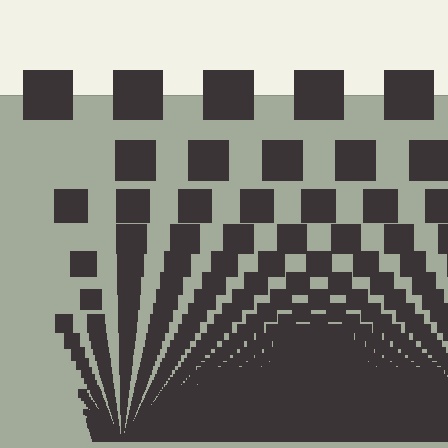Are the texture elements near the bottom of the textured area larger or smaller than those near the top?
Smaller. The gradient is inverted — elements near the bottom are smaller and denser.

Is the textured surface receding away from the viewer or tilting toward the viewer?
The surface appears to tilt toward the viewer. Texture elements get larger and sparser toward the top.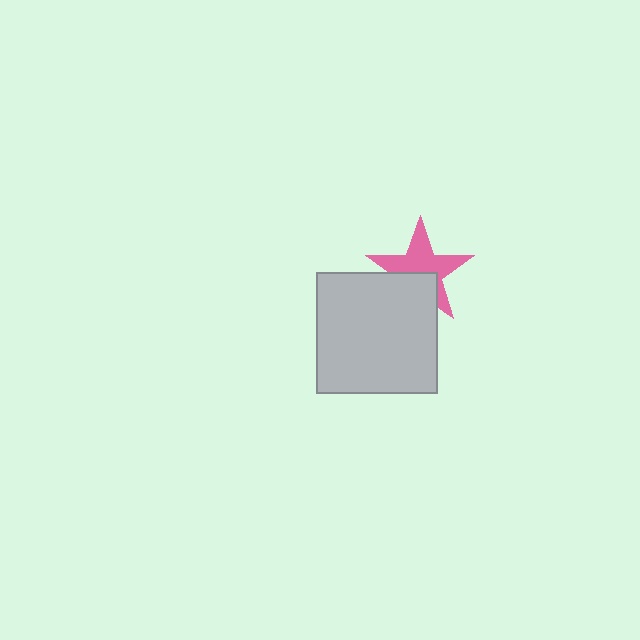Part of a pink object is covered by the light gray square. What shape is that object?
It is a star.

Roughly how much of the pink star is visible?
About half of it is visible (roughly 62%).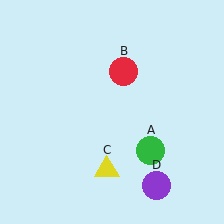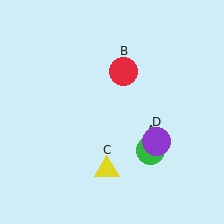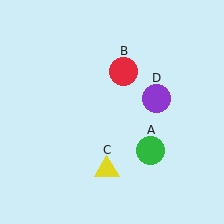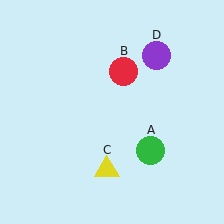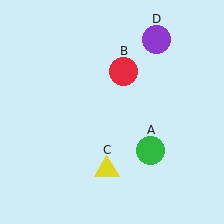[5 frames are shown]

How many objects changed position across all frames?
1 object changed position: purple circle (object D).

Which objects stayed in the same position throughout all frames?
Green circle (object A) and red circle (object B) and yellow triangle (object C) remained stationary.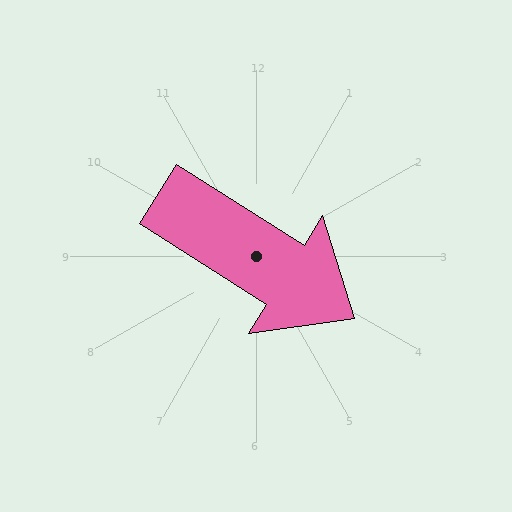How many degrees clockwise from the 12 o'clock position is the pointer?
Approximately 122 degrees.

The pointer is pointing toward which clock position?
Roughly 4 o'clock.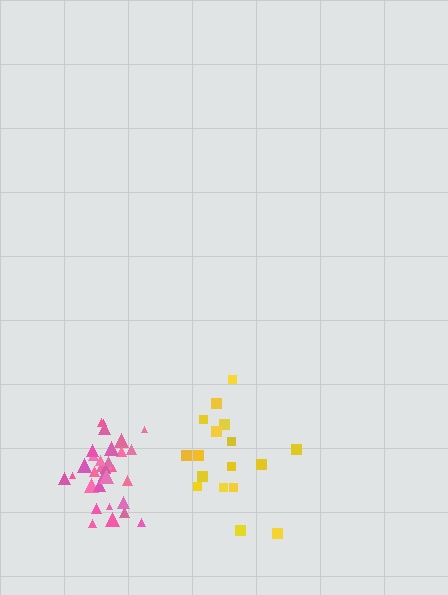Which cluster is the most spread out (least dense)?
Yellow.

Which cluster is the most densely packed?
Pink.